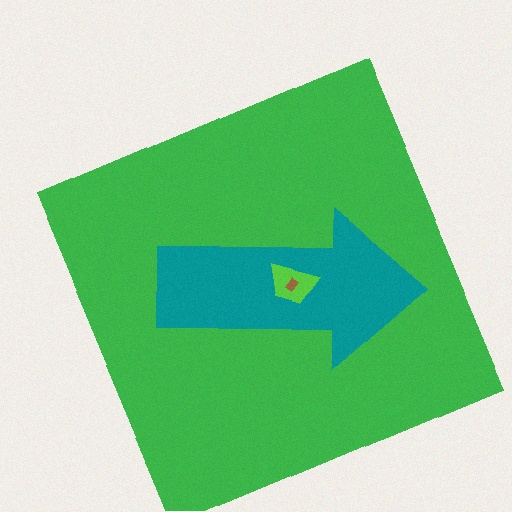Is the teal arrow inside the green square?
Yes.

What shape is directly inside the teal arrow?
The lime trapezoid.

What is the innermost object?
The brown rectangle.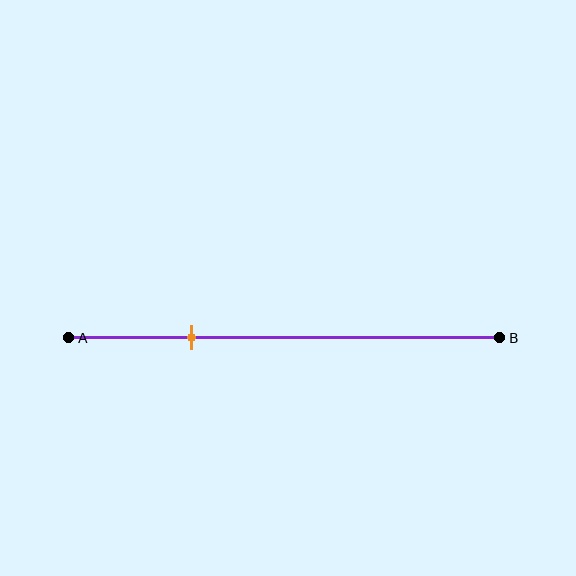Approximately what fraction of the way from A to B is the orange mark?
The orange mark is approximately 30% of the way from A to B.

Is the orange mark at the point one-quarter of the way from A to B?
No, the mark is at about 30% from A, not at the 25% one-quarter point.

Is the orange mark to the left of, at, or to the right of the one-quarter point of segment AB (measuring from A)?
The orange mark is to the right of the one-quarter point of segment AB.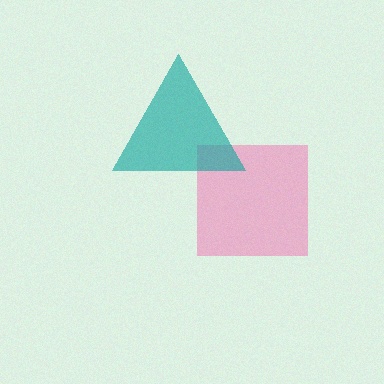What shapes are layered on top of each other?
The layered shapes are: a pink square, a teal triangle.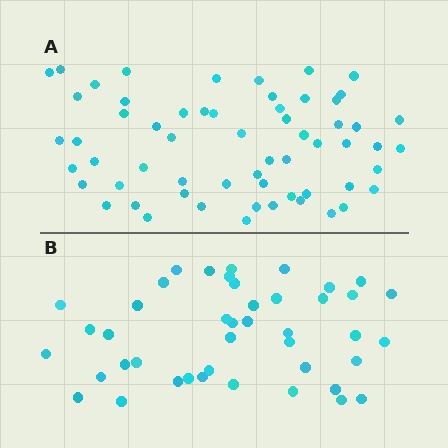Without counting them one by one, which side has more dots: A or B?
Region A (the top region) has more dots.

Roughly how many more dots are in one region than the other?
Region A has approximately 15 more dots than region B.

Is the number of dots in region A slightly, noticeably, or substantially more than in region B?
Region A has noticeably more, but not dramatically so. The ratio is roughly 1.4 to 1.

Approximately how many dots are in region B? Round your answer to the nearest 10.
About 40 dots. (The exact count is 43, which rounds to 40.)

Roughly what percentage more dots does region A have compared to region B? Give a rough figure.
About 40% more.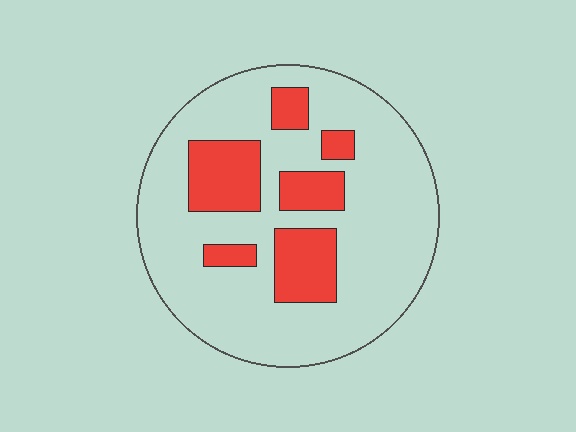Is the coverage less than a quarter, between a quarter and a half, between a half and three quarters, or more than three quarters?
Less than a quarter.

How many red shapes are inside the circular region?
6.